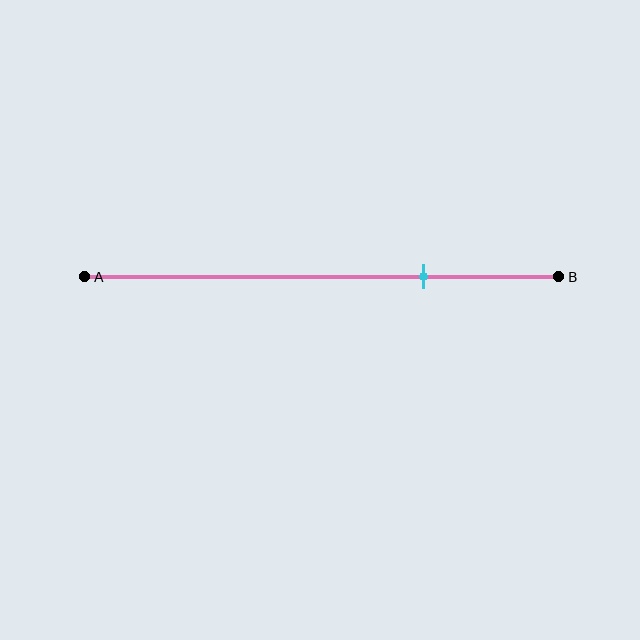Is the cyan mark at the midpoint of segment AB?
No, the mark is at about 70% from A, not at the 50% midpoint.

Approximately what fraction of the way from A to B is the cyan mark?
The cyan mark is approximately 70% of the way from A to B.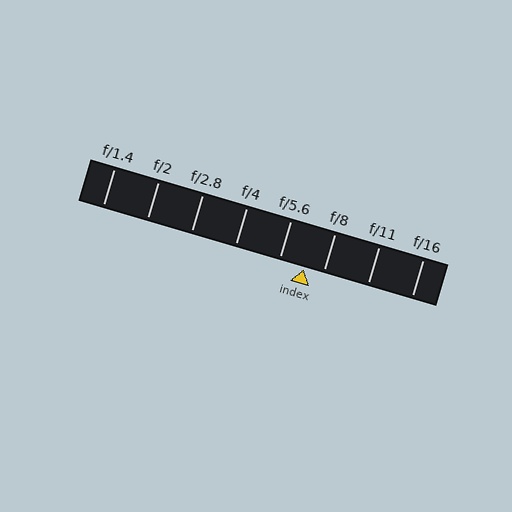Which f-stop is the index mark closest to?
The index mark is closest to f/8.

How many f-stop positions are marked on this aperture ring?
There are 8 f-stop positions marked.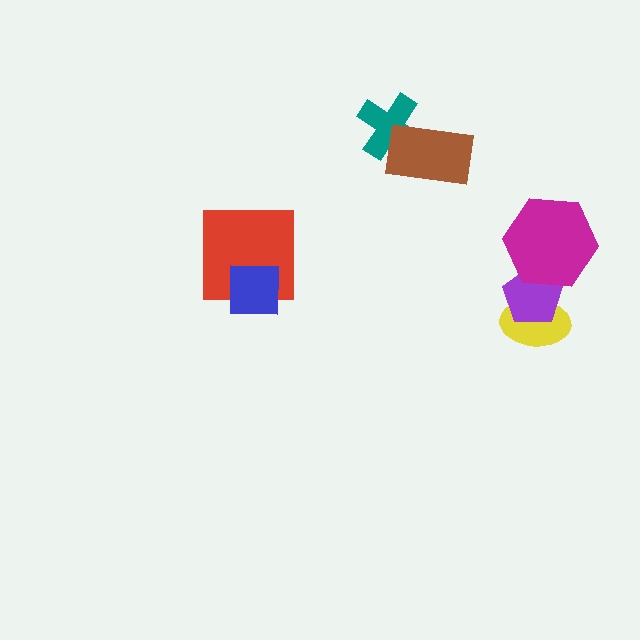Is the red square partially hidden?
Yes, it is partially covered by another shape.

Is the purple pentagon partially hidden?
Yes, it is partially covered by another shape.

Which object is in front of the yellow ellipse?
The purple pentagon is in front of the yellow ellipse.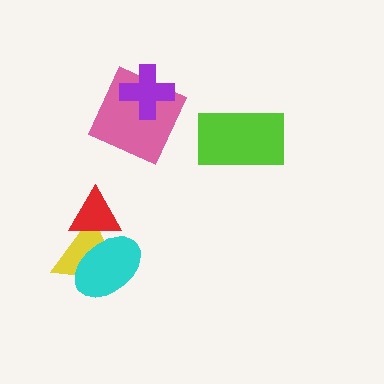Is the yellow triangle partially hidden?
Yes, it is partially covered by another shape.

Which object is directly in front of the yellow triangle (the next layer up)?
The red triangle is directly in front of the yellow triangle.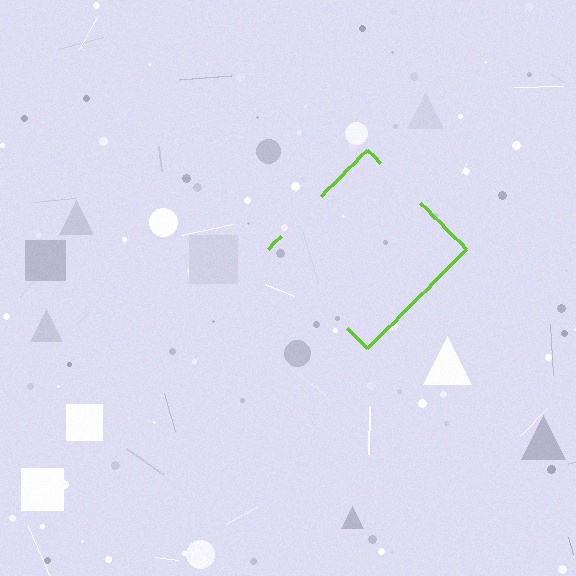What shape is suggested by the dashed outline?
The dashed outline suggests a diamond.